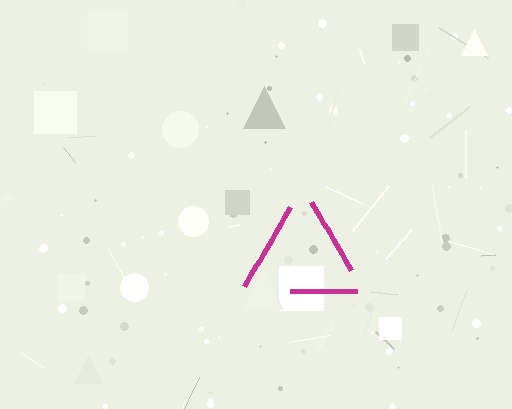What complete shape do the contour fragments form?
The contour fragments form a triangle.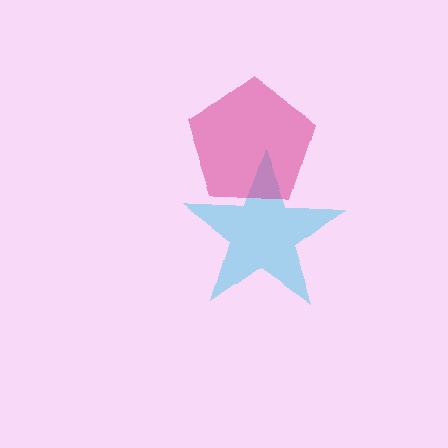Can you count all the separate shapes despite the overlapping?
Yes, there are 2 separate shapes.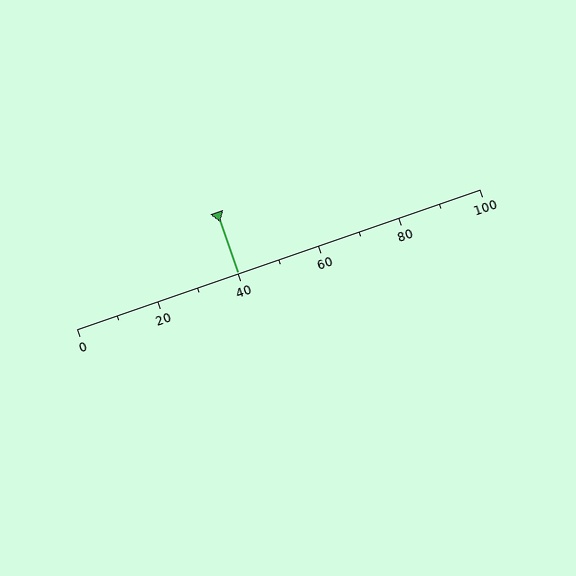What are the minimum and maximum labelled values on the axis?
The axis runs from 0 to 100.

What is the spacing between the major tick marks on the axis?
The major ticks are spaced 20 apart.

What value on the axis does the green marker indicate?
The marker indicates approximately 40.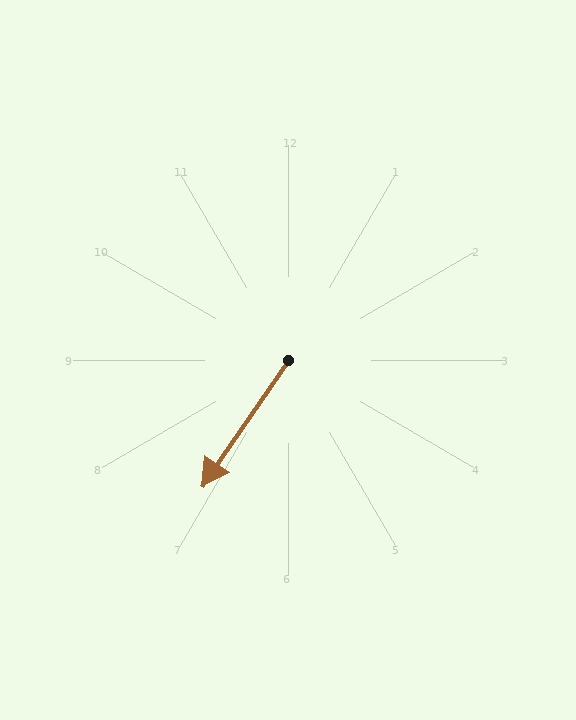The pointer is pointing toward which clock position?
Roughly 7 o'clock.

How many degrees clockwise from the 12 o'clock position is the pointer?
Approximately 215 degrees.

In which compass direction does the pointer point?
Southwest.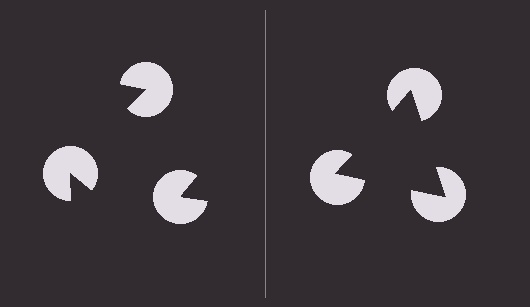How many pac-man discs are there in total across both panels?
6 — 3 on each side.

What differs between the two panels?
The pac-man discs are positioned identically on both sides; only the wedge orientations differ. On the right they align to a triangle; on the left they are misaligned.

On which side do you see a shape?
An illusory triangle appears on the right side. On the left side the wedge cuts are rotated, so no coherent shape forms.